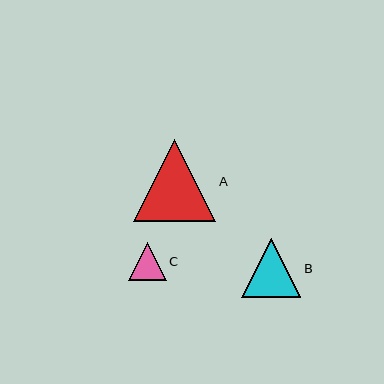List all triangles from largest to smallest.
From largest to smallest: A, B, C.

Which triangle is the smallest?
Triangle C is the smallest with a size of approximately 37 pixels.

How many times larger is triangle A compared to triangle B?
Triangle A is approximately 1.4 times the size of triangle B.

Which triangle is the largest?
Triangle A is the largest with a size of approximately 82 pixels.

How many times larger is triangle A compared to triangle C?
Triangle A is approximately 2.2 times the size of triangle C.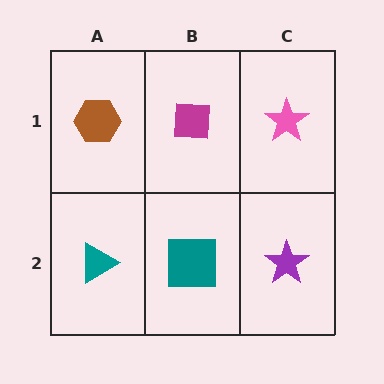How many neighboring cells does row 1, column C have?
2.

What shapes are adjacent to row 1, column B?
A teal square (row 2, column B), a brown hexagon (row 1, column A), a pink star (row 1, column C).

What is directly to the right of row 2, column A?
A teal square.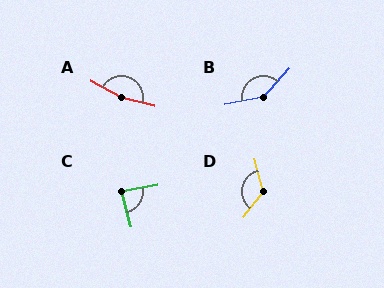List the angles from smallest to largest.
C (84°), D (127°), B (143°), A (166°).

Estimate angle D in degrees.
Approximately 127 degrees.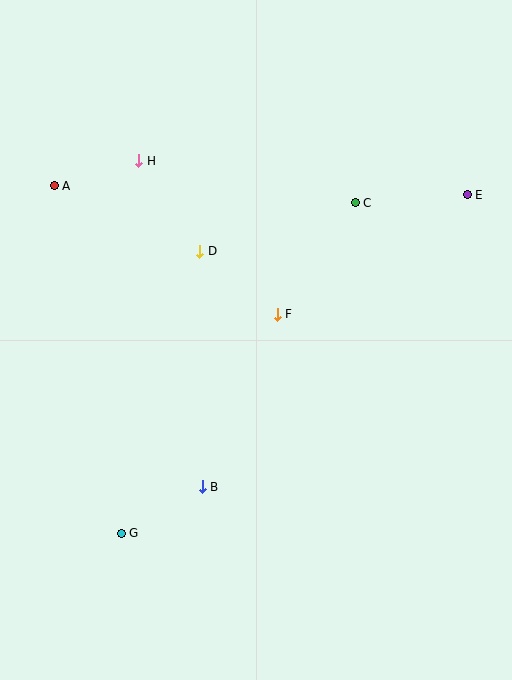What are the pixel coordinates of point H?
Point H is at (139, 161).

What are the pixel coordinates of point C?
Point C is at (355, 203).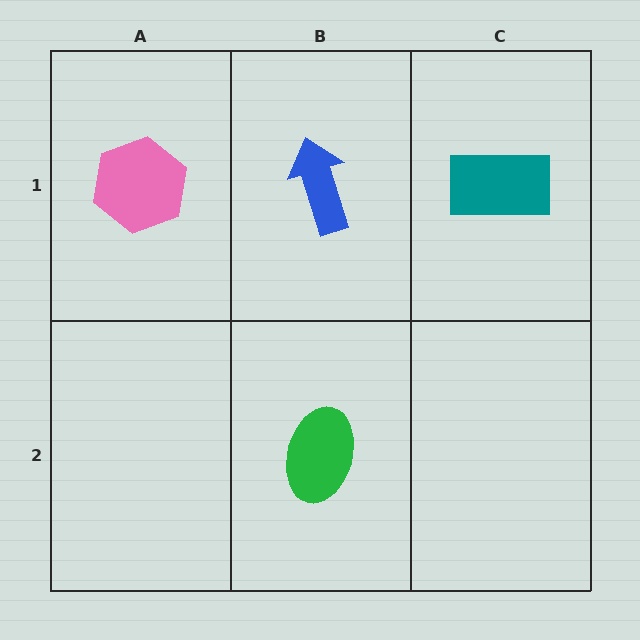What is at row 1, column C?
A teal rectangle.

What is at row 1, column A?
A pink hexagon.